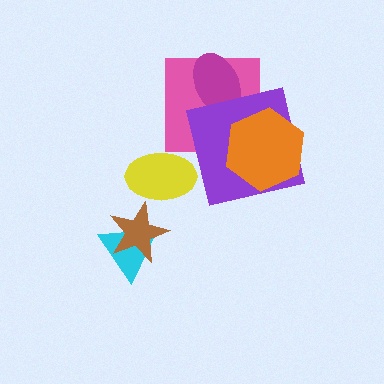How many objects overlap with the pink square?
3 objects overlap with the pink square.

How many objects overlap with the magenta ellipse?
2 objects overlap with the magenta ellipse.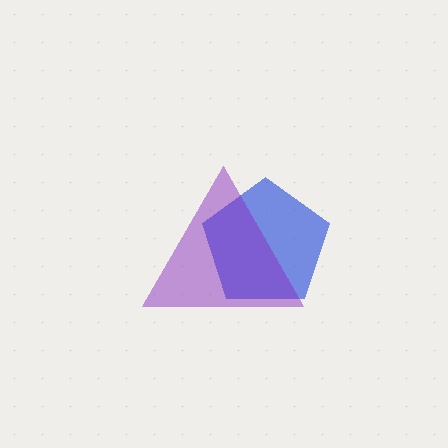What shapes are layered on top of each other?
The layered shapes are: a blue pentagon, a purple triangle.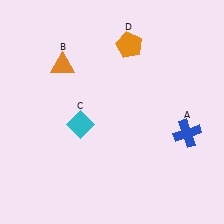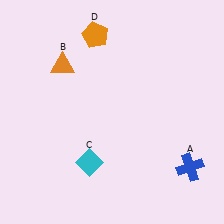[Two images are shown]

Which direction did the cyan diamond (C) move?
The cyan diamond (C) moved down.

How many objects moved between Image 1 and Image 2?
3 objects moved between the two images.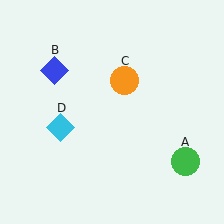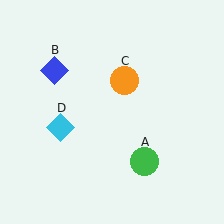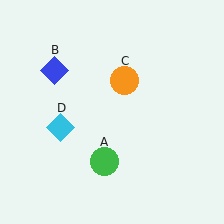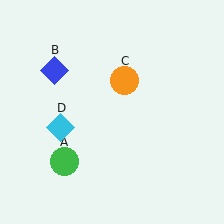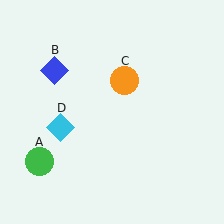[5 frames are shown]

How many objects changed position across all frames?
1 object changed position: green circle (object A).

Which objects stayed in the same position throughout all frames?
Blue diamond (object B) and orange circle (object C) and cyan diamond (object D) remained stationary.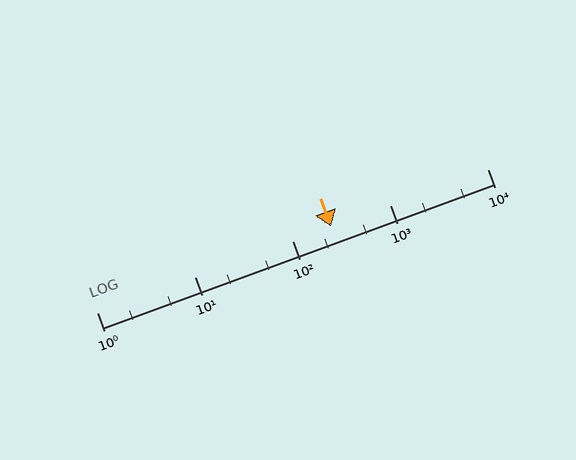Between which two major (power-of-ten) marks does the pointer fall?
The pointer is between 100 and 1000.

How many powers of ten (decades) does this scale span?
The scale spans 4 decades, from 1 to 10000.